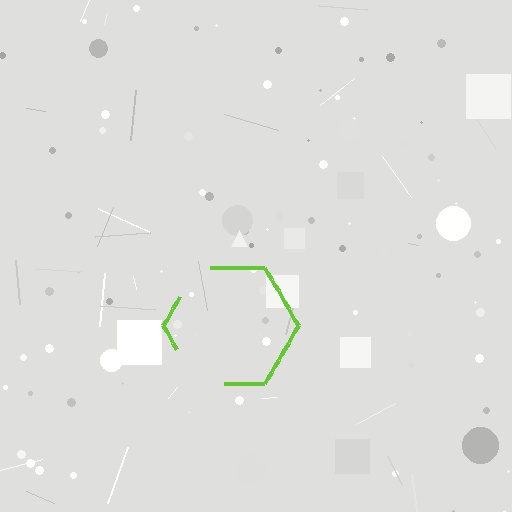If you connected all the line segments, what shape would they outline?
They would outline a hexagon.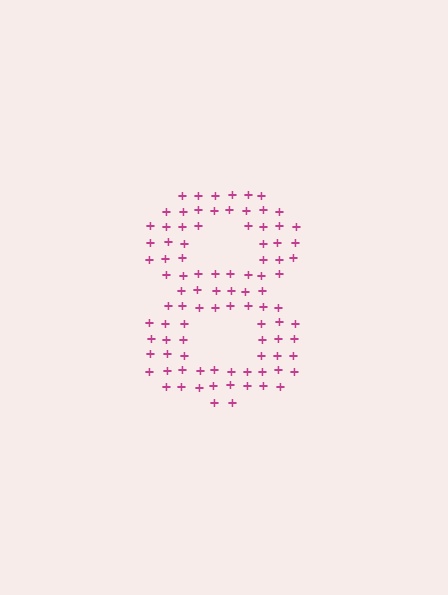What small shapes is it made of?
It is made of small plus signs.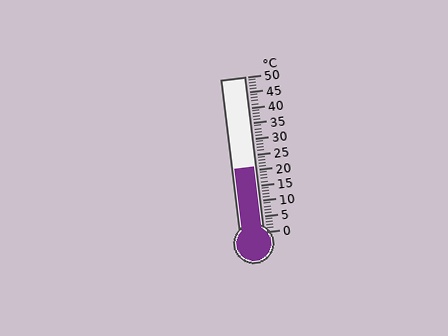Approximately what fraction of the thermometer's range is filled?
The thermometer is filled to approximately 40% of its range.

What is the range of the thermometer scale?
The thermometer scale ranges from 0°C to 50°C.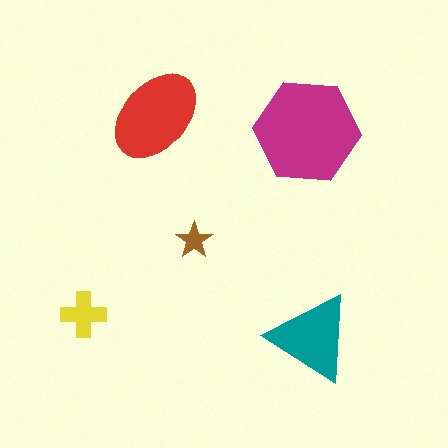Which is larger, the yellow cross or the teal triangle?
The teal triangle.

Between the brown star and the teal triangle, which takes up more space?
The teal triangle.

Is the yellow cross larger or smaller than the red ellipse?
Smaller.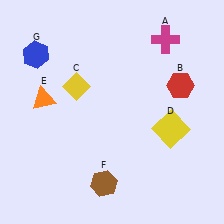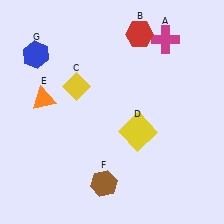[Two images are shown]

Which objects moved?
The objects that moved are: the red hexagon (B), the yellow square (D).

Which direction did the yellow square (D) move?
The yellow square (D) moved left.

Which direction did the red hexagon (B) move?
The red hexagon (B) moved up.